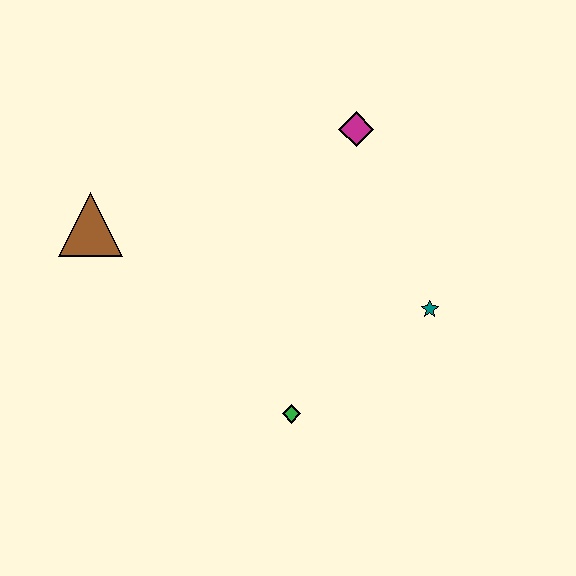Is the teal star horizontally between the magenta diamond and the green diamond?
No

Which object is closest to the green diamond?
The teal star is closest to the green diamond.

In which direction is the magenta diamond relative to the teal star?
The magenta diamond is above the teal star.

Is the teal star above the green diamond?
Yes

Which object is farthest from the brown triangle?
The teal star is farthest from the brown triangle.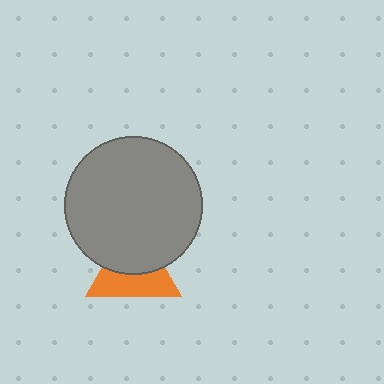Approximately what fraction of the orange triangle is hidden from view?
Roughly 50% of the orange triangle is hidden behind the gray circle.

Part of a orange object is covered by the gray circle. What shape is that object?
It is a triangle.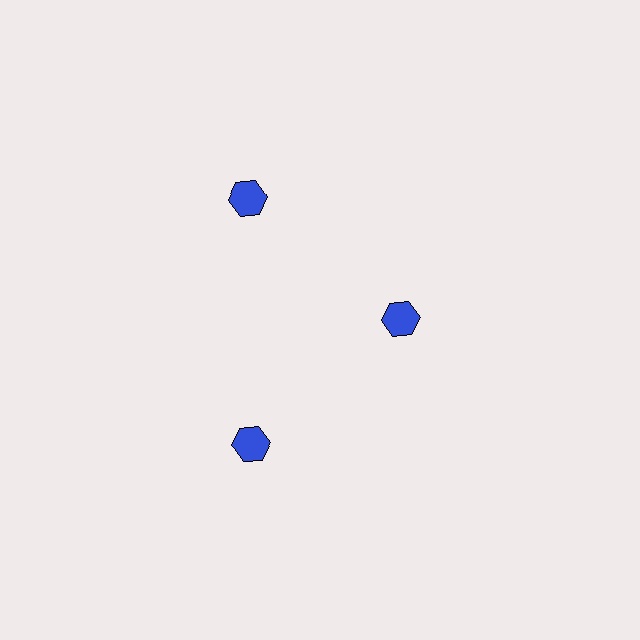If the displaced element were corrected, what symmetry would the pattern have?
It would have 3-fold rotational symmetry — the pattern would map onto itself every 120 degrees.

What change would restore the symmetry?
The symmetry would be restored by moving it outward, back onto the ring so that all 3 hexagons sit at equal angles and equal distance from the center.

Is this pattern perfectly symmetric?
No. The 3 blue hexagons are arranged in a ring, but one element near the 3 o'clock position is pulled inward toward the center, breaking the 3-fold rotational symmetry.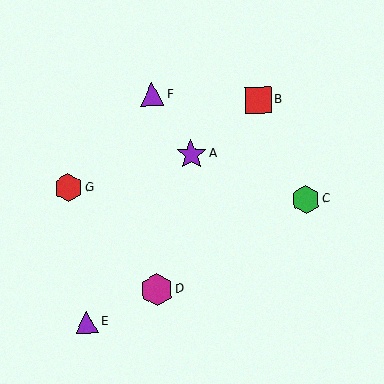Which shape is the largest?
The magenta hexagon (labeled D) is the largest.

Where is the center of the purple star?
The center of the purple star is at (191, 154).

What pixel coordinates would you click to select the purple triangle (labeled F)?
Click at (152, 95) to select the purple triangle F.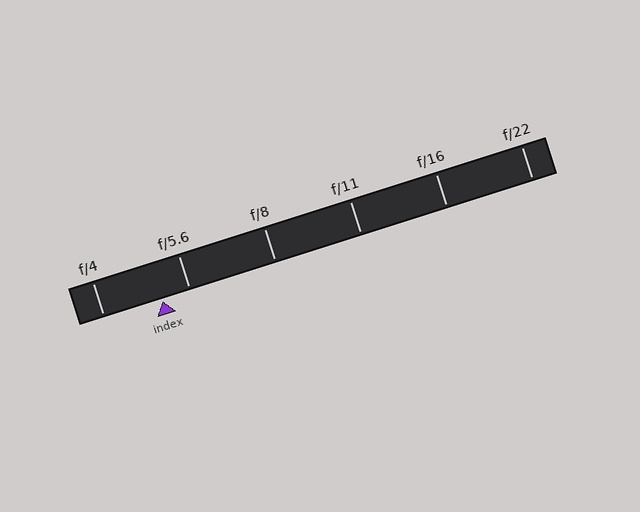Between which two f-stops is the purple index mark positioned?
The index mark is between f/4 and f/5.6.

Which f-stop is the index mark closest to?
The index mark is closest to f/5.6.